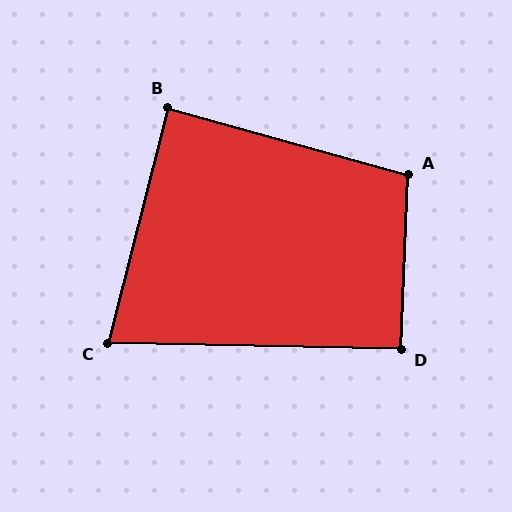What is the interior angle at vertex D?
Approximately 91 degrees (approximately right).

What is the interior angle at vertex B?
Approximately 89 degrees (approximately right).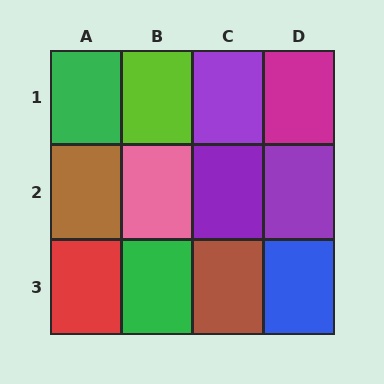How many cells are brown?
2 cells are brown.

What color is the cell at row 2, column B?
Pink.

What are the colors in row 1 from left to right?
Green, lime, purple, magenta.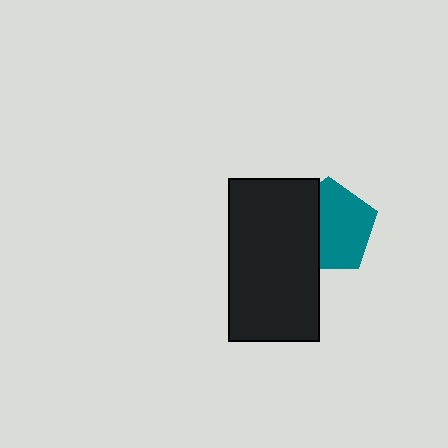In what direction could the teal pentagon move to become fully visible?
The teal pentagon could move right. That would shift it out from behind the black rectangle entirely.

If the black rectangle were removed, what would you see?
You would see the complete teal pentagon.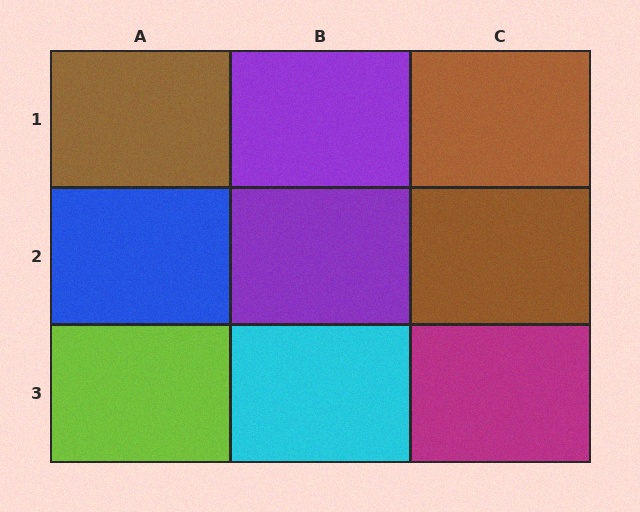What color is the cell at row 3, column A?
Lime.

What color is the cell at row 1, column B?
Purple.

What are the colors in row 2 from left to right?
Blue, purple, brown.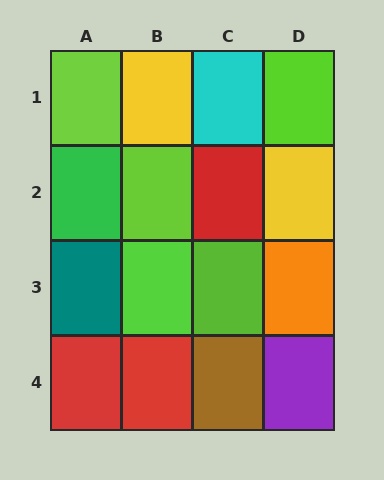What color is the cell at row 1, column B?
Yellow.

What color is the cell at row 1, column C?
Cyan.